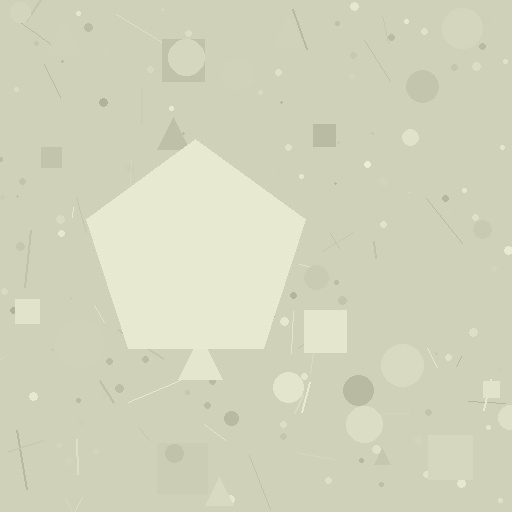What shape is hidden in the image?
A pentagon is hidden in the image.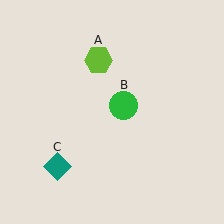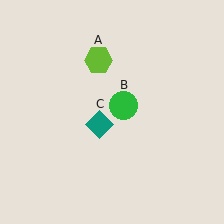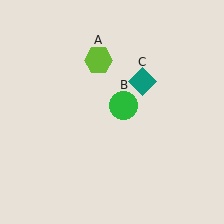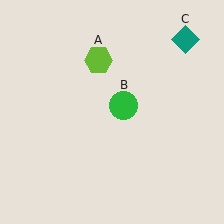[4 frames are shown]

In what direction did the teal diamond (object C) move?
The teal diamond (object C) moved up and to the right.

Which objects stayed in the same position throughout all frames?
Lime hexagon (object A) and green circle (object B) remained stationary.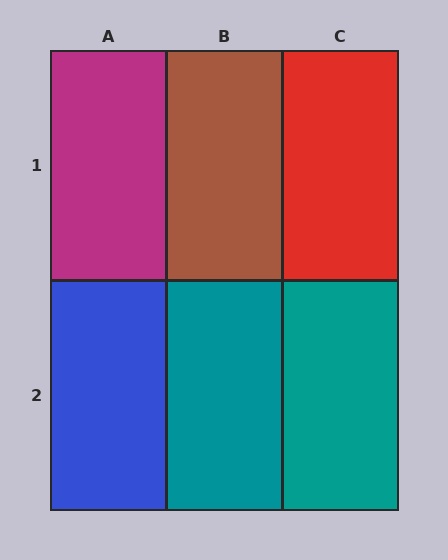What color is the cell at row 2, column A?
Blue.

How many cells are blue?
1 cell is blue.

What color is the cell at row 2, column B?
Teal.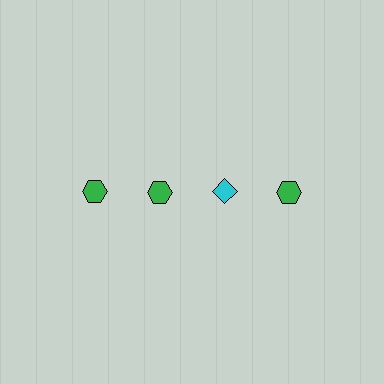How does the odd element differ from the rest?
It differs in both color (cyan instead of green) and shape (diamond instead of hexagon).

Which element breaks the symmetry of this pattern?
The cyan diamond in the top row, center column breaks the symmetry. All other shapes are green hexagons.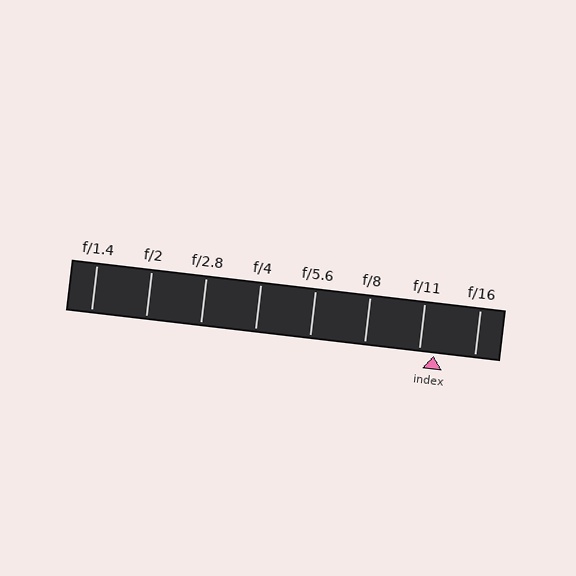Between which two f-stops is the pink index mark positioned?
The index mark is between f/11 and f/16.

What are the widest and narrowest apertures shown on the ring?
The widest aperture shown is f/1.4 and the narrowest is f/16.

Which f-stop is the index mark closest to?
The index mark is closest to f/11.